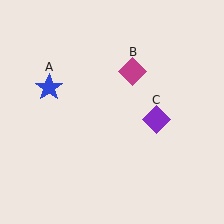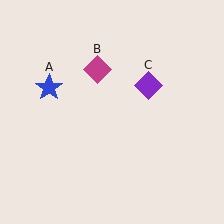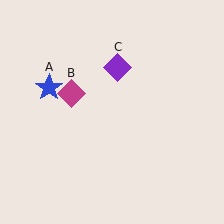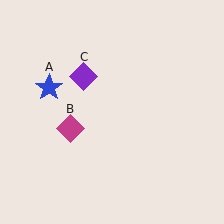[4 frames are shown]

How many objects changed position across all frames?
2 objects changed position: magenta diamond (object B), purple diamond (object C).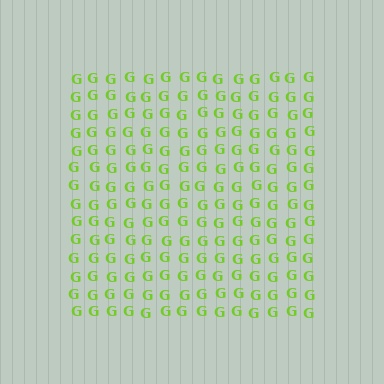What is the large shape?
The large shape is a square.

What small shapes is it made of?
It is made of small letter G's.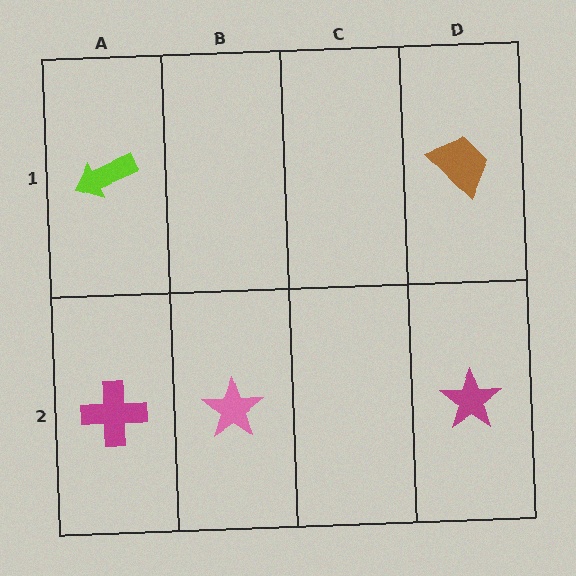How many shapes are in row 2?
3 shapes.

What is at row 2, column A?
A magenta cross.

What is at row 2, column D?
A magenta star.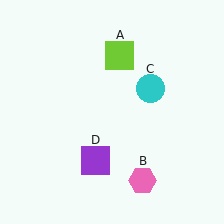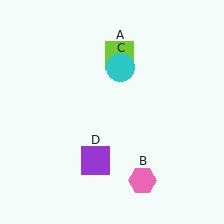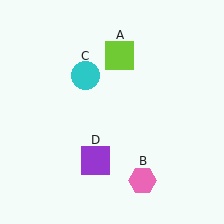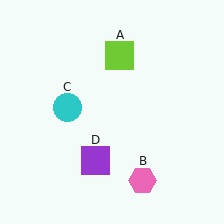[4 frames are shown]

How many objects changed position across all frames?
1 object changed position: cyan circle (object C).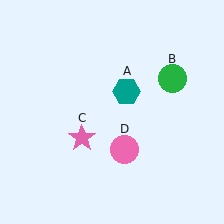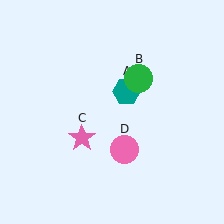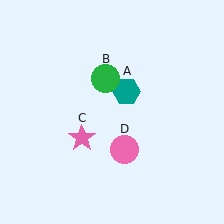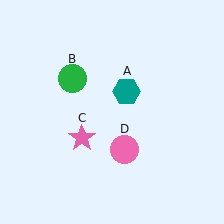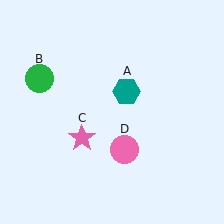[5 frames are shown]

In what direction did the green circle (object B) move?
The green circle (object B) moved left.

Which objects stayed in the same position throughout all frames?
Teal hexagon (object A) and pink star (object C) and pink circle (object D) remained stationary.